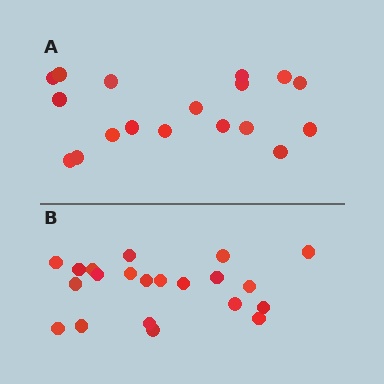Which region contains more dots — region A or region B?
Region B (the bottom region) has more dots.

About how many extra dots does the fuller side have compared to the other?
Region B has just a few more — roughly 2 or 3 more dots than region A.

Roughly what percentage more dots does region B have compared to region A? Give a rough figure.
About 15% more.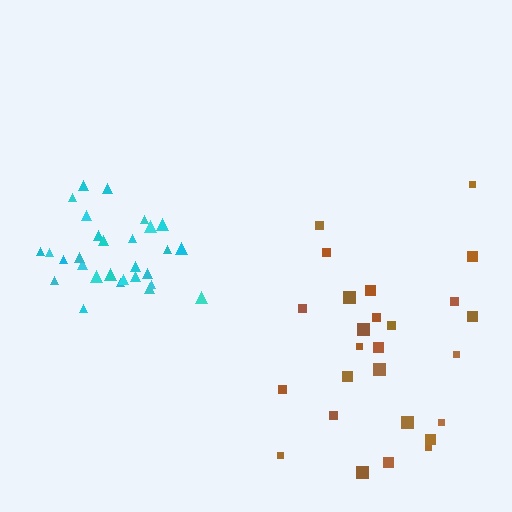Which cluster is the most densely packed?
Cyan.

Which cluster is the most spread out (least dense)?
Brown.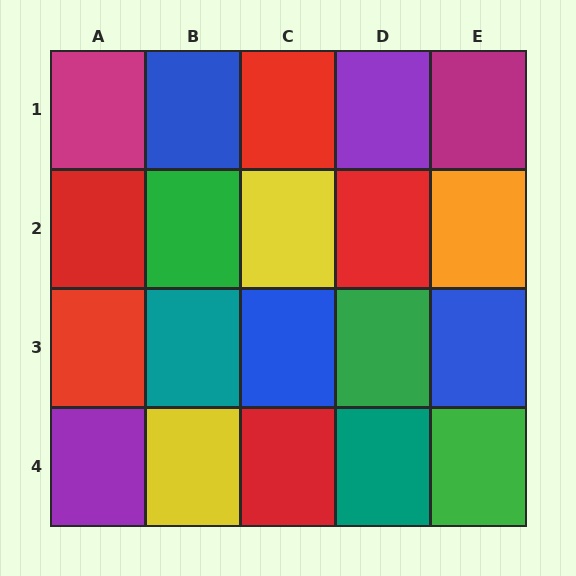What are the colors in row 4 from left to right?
Purple, yellow, red, teal, green.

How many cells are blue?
3 cells are blue.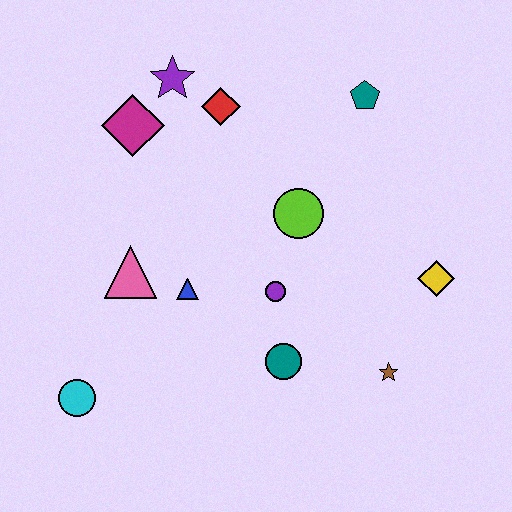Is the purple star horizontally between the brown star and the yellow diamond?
No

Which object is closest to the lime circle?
The purple circle is closest to the lime circle.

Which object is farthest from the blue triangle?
The teal pentagon is farthest from the blue triangle.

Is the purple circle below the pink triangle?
Yes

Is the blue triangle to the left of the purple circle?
Yes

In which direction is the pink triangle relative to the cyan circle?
The pink triangle is above the cyan circle.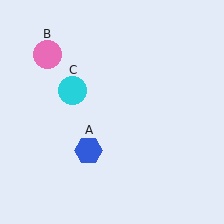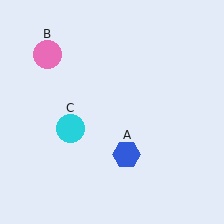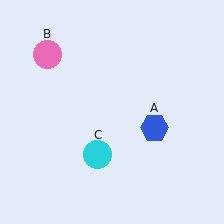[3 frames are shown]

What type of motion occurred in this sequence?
The blue hexagon (object A), cyan circle (object C) rotated counterclockwise around the center of the scene.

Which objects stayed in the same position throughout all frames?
Pink circle (object B) remained stationary.